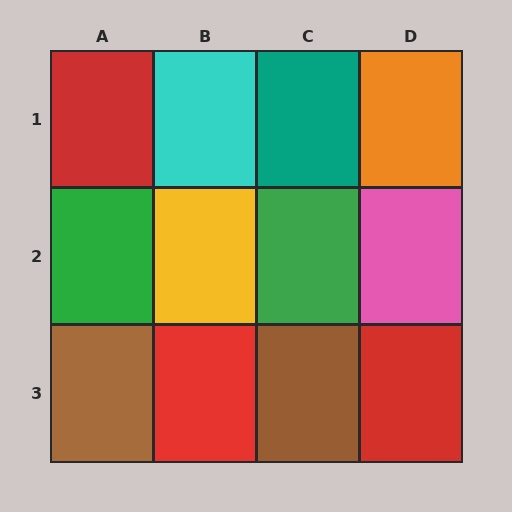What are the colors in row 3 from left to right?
Brown, red, brown, red.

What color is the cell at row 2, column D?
Pink.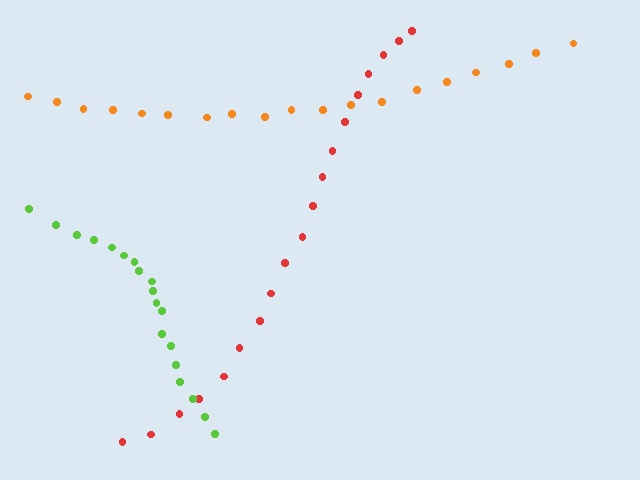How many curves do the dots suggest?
There are 3 distinct paths.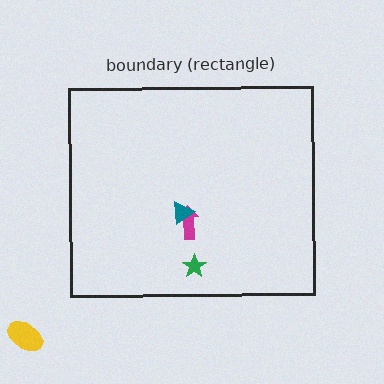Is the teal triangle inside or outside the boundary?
Inside.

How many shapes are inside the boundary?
3 inside, 1 outside.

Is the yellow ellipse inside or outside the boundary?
Outside.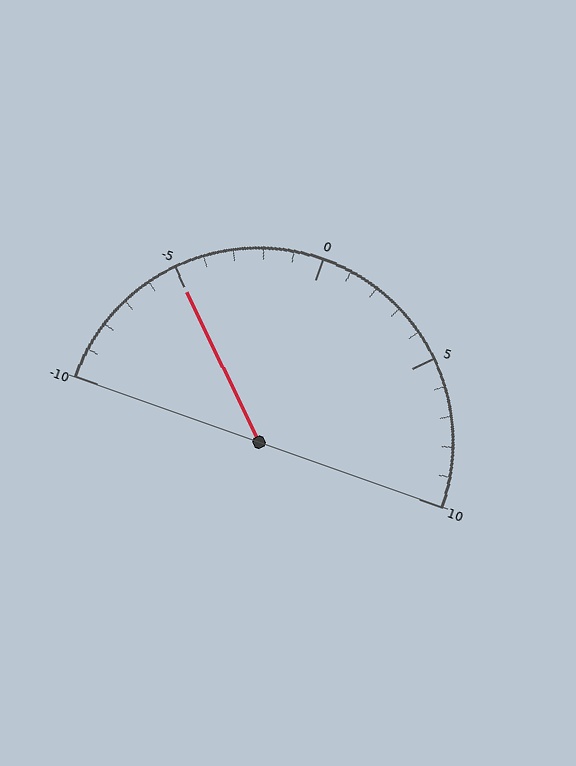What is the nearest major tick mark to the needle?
The nearest major tick mark is -5.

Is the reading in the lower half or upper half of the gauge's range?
The reading is in the lower half of the range (-10 to 10).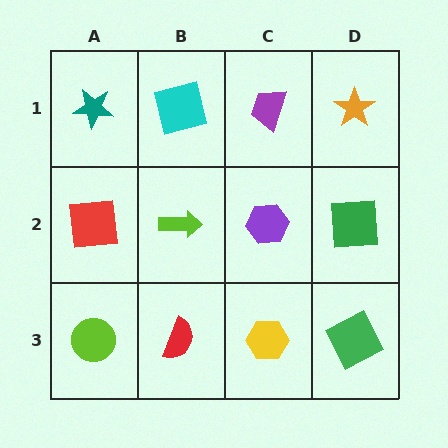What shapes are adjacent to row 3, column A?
A red square (row 2, column A), a red semicircle (row 3, column B).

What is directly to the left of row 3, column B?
A lime circle.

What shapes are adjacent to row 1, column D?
A green square (row 2, column D), a purple trapezoid (row 1, column C).